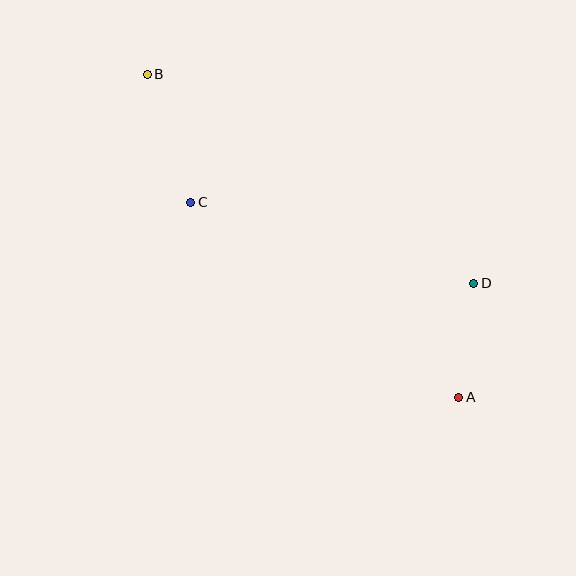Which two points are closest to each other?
Points A and D are closest to each other.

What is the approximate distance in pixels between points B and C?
The distance between B and C is approximately 135 pixels.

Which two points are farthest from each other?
Points A and B are farthest from each other.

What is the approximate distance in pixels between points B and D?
The distance between B and D is approximately 388 pixels.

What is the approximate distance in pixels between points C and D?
The distance between C and D is approximately 294 pixels.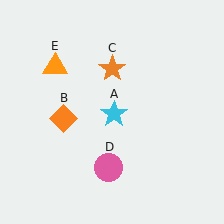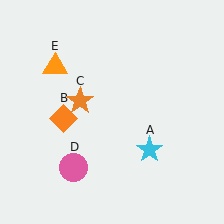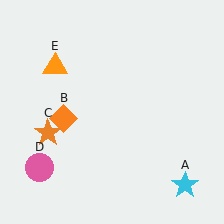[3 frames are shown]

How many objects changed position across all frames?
3 objects changed position: cyan star (object A), orange star (object C), pink circle (object D).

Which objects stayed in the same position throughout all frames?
Orange diamond (object B) and orange triangle (object E) remained stationary.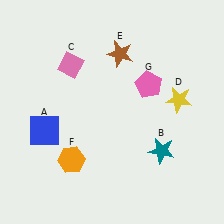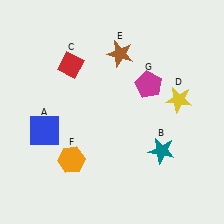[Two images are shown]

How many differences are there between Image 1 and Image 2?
There are 2 differences between the two images.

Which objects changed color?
C changed from pink to red. G changed from pink to magenta.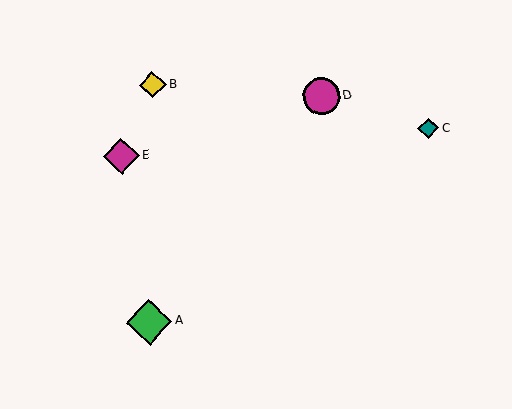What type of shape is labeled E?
Shape E is a magenta diamond.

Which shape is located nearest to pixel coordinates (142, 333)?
The green diamond (labeled A) at (149, 322) is nearest to that location.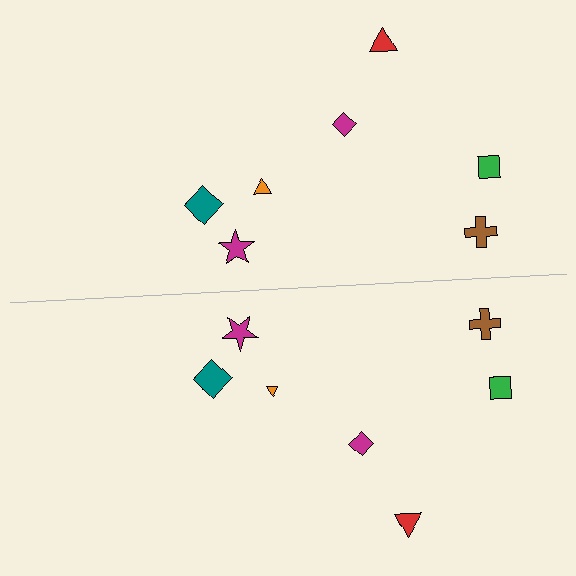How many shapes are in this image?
There are 14 shapes in this image.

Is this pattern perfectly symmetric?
No, the pattern is not perfectly symmetric. The orange triangle on the bottom side has a different size than its mirror counterpart.